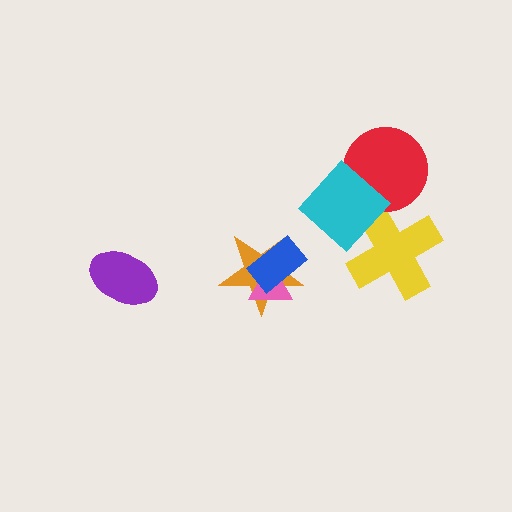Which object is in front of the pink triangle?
The blue rectangle is in front of the pink triangle.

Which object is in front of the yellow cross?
The cyan diamond is in front of the yellow cross.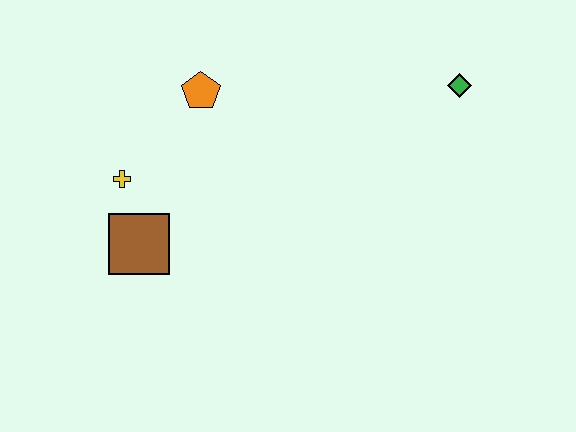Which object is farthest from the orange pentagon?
The green diamond is farthest from the orange pentagon.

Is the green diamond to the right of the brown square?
Yes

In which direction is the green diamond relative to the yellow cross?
The green diamond is to the right of the yellow cross.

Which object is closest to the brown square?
The yellow cross is closest to the brown square.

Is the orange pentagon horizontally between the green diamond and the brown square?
Yes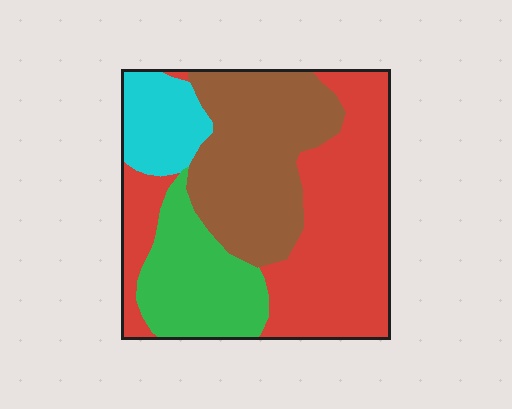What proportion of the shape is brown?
Brown covers roughly 30% of the shape.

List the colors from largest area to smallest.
From largest to smallest: red, brown, green, cyan.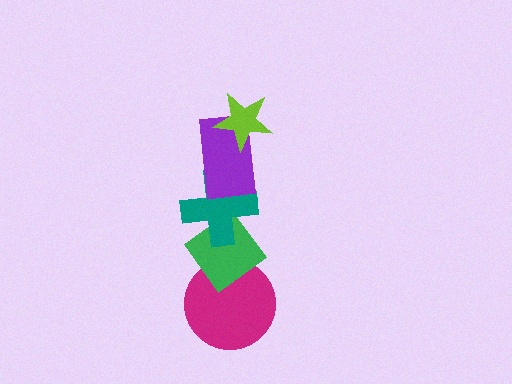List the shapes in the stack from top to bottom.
From top to bottom: the lime star, the purple rectangle, the teal cross, the green diamond, the magenta circle.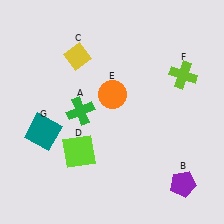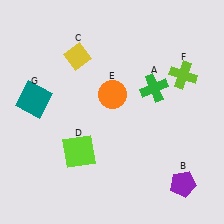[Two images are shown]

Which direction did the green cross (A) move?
The green cross (A) moved right.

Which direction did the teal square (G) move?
The teal square (G) moved up.